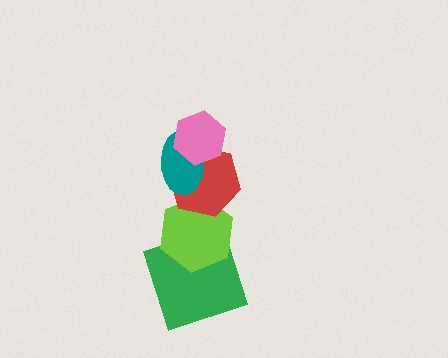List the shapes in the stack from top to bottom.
From top to bottom: the pink hexagon, the teal ellipse, the red hexagon, the lime hexagon, the green square.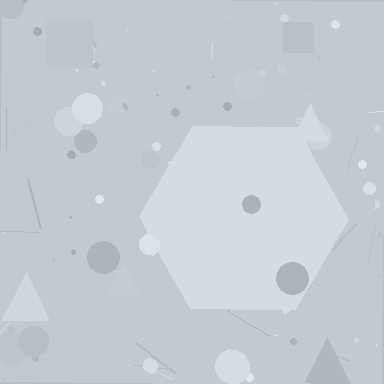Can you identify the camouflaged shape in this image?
The camouflaged shape is a hexagon.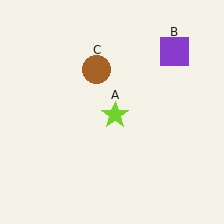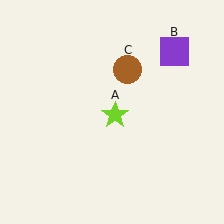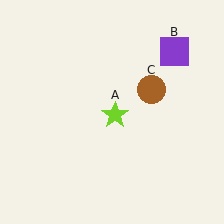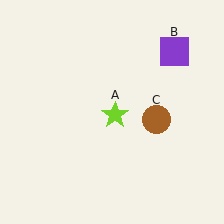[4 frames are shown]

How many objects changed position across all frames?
1 object changed position: brown circle (object C).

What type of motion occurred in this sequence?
The brown circle (object C) rotated clockwise around the center of the scene.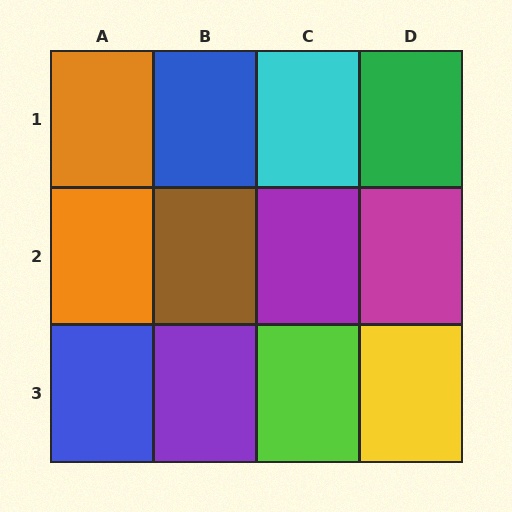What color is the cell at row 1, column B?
Blue.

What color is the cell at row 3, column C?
Lime.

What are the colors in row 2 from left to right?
Orange, brown, purple, magenta.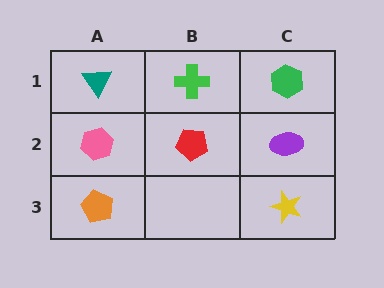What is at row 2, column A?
A pink hexagon.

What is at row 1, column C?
A green hexagon.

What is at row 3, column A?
An orange pentagon.